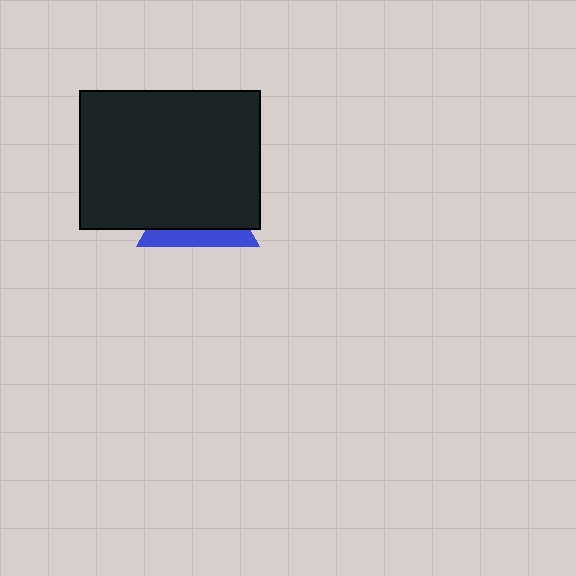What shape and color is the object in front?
The object in front is a black rectangle.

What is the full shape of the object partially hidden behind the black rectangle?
The partially hidden object is a blue triangle.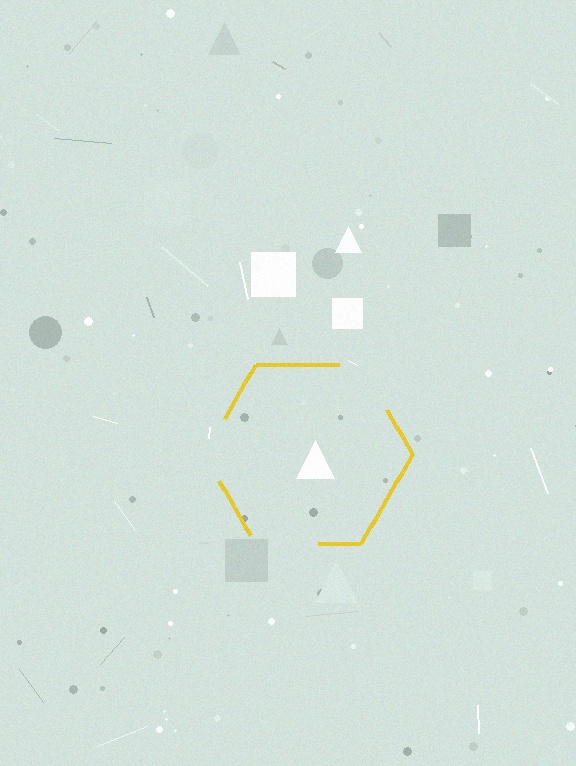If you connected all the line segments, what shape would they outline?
They would outline a hexagon.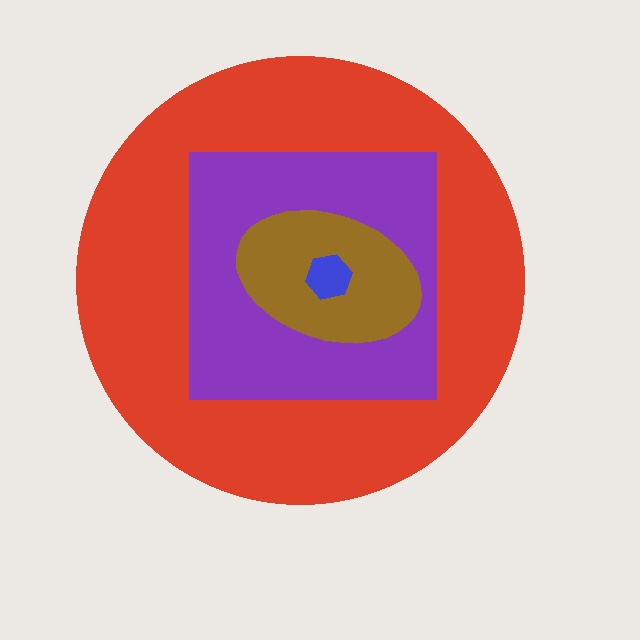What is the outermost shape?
The red circle.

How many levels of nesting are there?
4.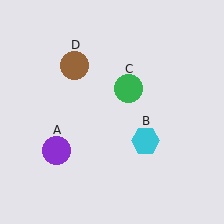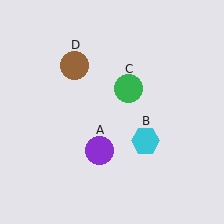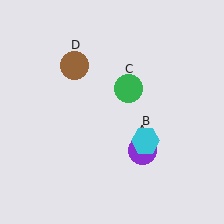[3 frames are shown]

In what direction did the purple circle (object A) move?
The purple circle (object A) moved right.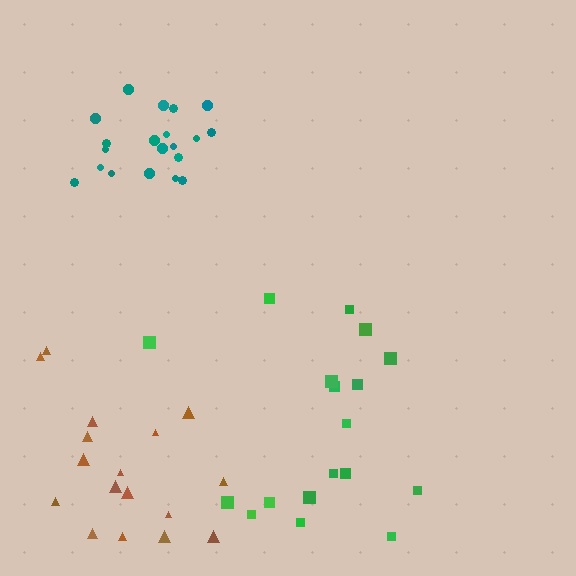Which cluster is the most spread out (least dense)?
Green.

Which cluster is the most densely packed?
Teal.